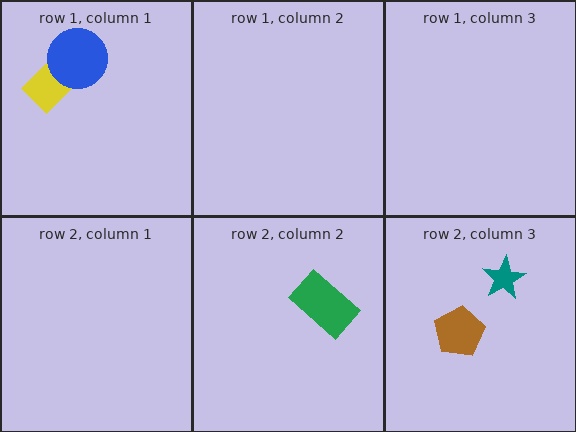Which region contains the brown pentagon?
The row 2, column 3 region.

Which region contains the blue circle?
The row 1, column 1 region.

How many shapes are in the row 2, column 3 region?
2.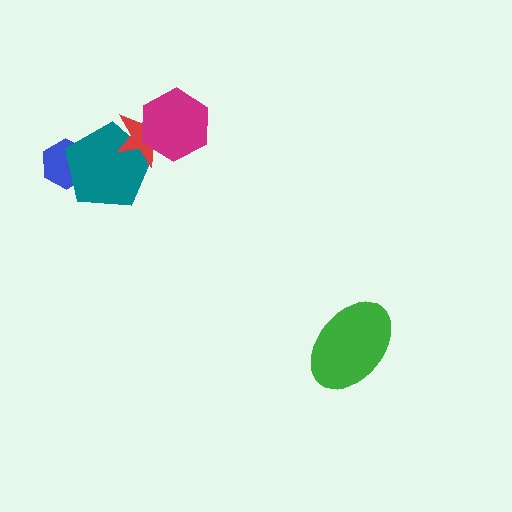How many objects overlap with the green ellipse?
0 objects overlap with the green ellipse.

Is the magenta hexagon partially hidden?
No, no other shape covers it.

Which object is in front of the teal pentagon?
The red star is in front of the teal pentagon.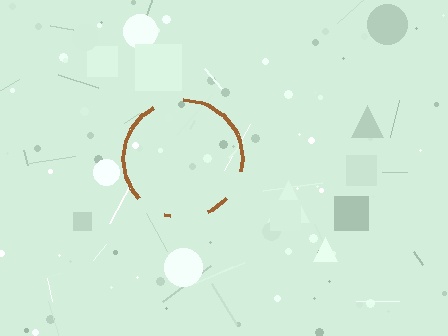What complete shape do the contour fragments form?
The contour fragments form a circle.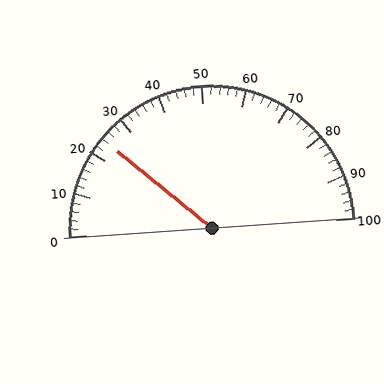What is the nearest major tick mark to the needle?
The nearest major tick mark is 20.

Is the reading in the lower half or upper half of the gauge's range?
The reading is in the lower half of the range (0 to 100).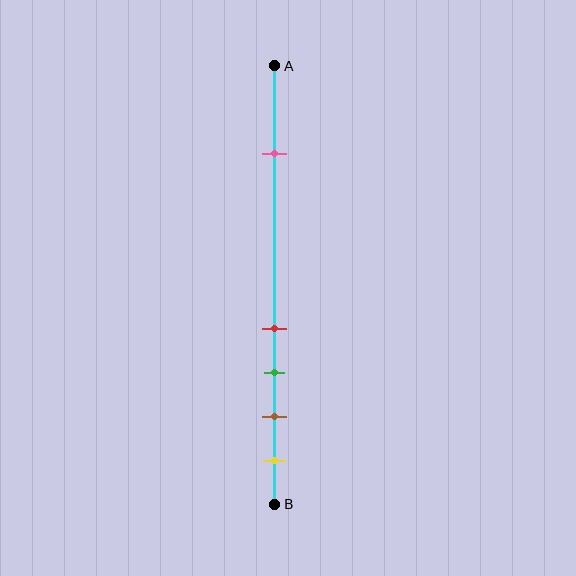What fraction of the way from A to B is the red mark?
The red mark is approximately 60% (0.6) of the way from A to B.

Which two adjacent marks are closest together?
The red and green marks are the closest adjacent pair.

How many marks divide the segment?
There are 5 marks dividing the segment.